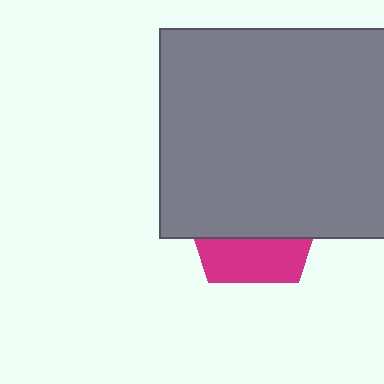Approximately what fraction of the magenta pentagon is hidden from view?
Roughly 68% of the magenta pentagon is hidden behind the gray rectangle.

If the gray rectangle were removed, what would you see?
You would see the complete magenta pentagon.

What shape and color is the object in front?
The object in front is a gray rectangle.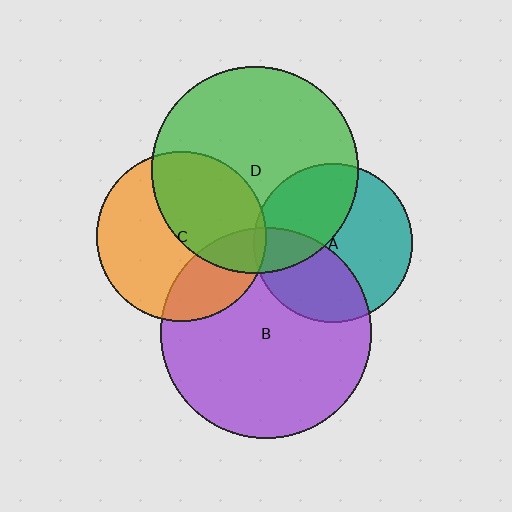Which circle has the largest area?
Circle B (purple).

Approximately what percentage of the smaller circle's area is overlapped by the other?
Approximately 10%.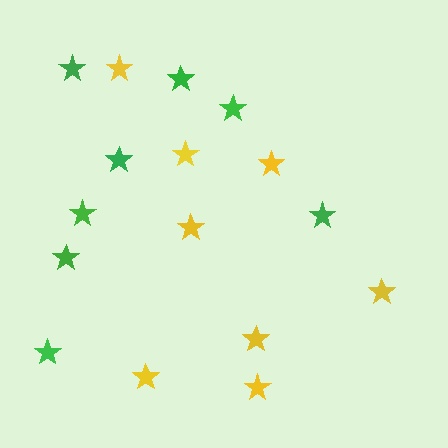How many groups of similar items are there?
There are 2 groups: one group of yellow stars (8) and one group of green stars (8).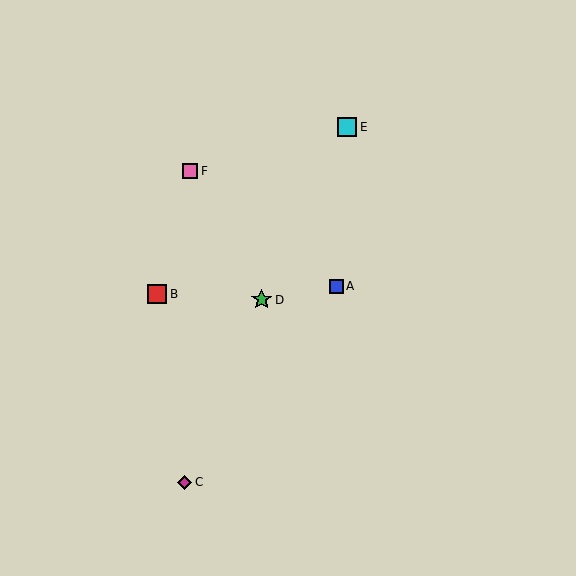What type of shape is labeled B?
Shape B is a red square.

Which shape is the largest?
The green star (labeled D) is the largest.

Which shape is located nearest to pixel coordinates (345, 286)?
The blue square (labeled A) at (336, 286) is nearest to that location.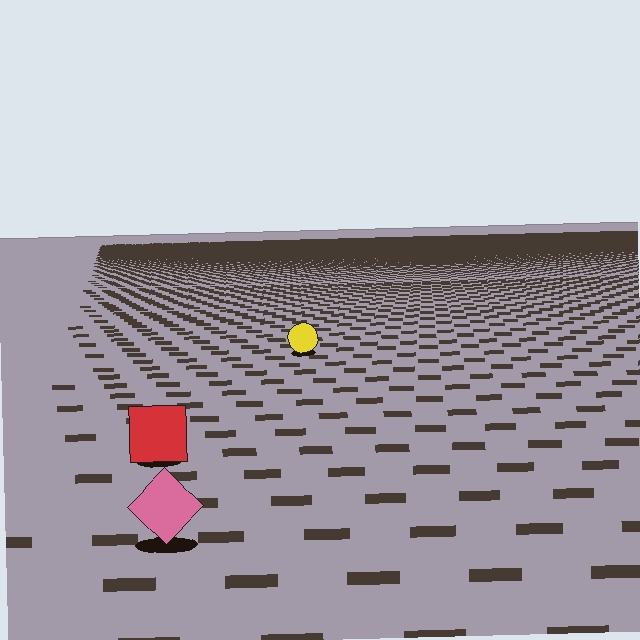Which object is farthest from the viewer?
The yellow circle is farthest from the viewer. It appears smaller and the ground texture around it is denser.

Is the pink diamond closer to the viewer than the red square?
Yes. The pink diamond is closer — you can tell from the texture gradient: the ground texture is coarser near it.